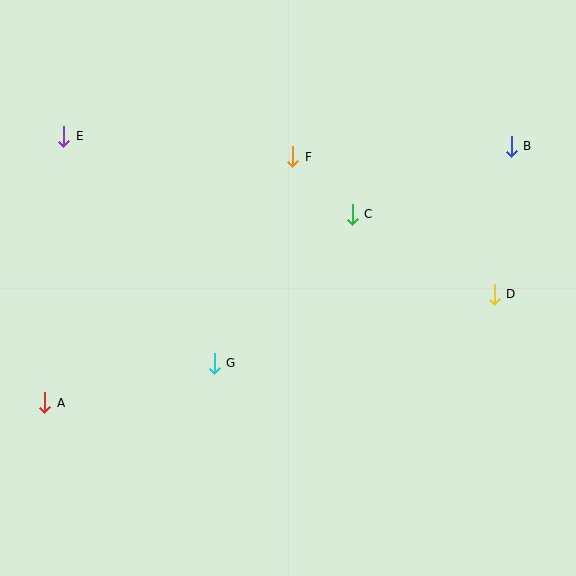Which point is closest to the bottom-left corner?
Point A is closest to the bottom-left corner.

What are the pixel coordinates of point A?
Point A is at (45, 403).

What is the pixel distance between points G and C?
The distance between G and C is 203 pixels.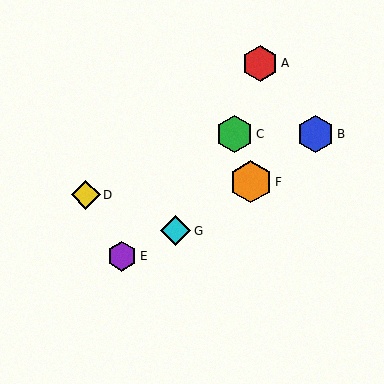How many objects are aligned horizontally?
2 objects (B, C) are aligned horizontally.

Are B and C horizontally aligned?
Yes, both are at y≈134.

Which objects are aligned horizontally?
Objects B, C are aligned horizontally.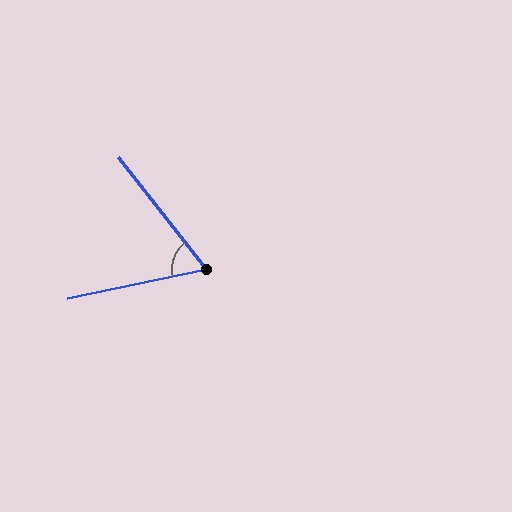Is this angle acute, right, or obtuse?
It is acute.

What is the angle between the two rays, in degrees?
Approximately 64 degrees.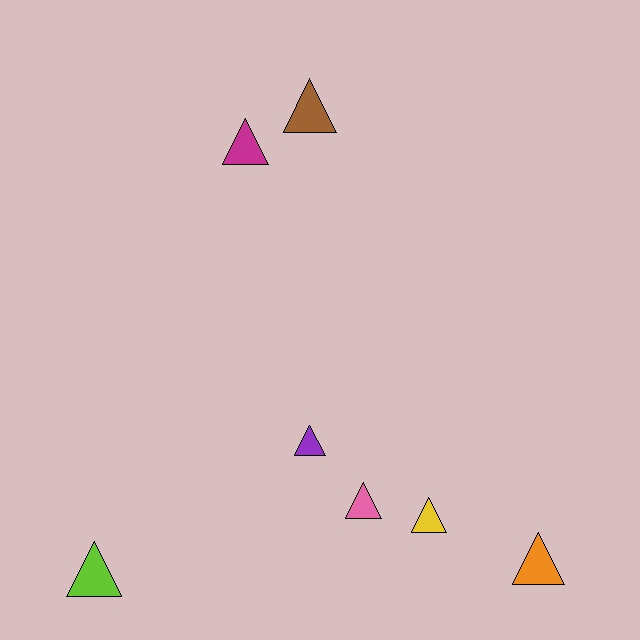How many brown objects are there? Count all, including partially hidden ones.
There is 1 brown object.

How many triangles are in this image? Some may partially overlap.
There are 7 triangles.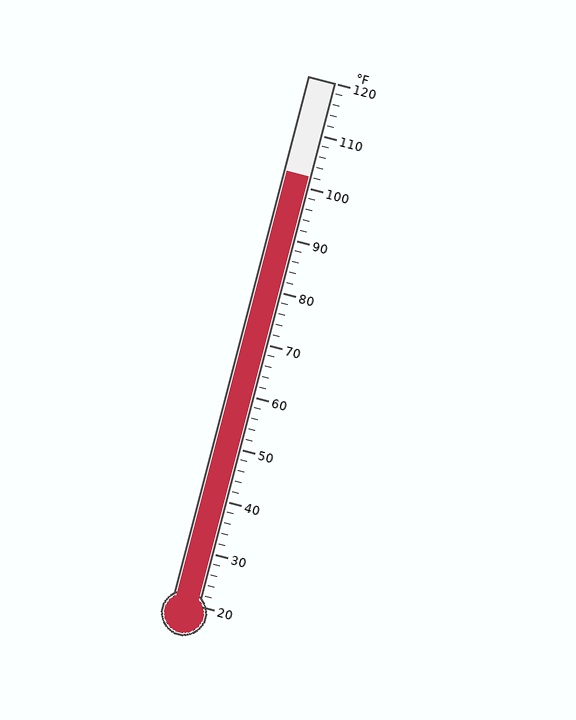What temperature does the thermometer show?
The thermometer shows approximately 102°F.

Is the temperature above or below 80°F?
The temperature is above 80°F.